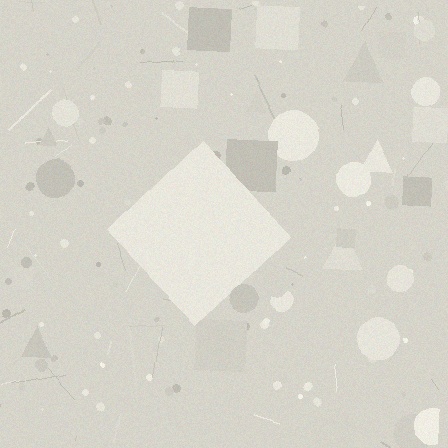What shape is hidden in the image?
A diamond is hidden in the image.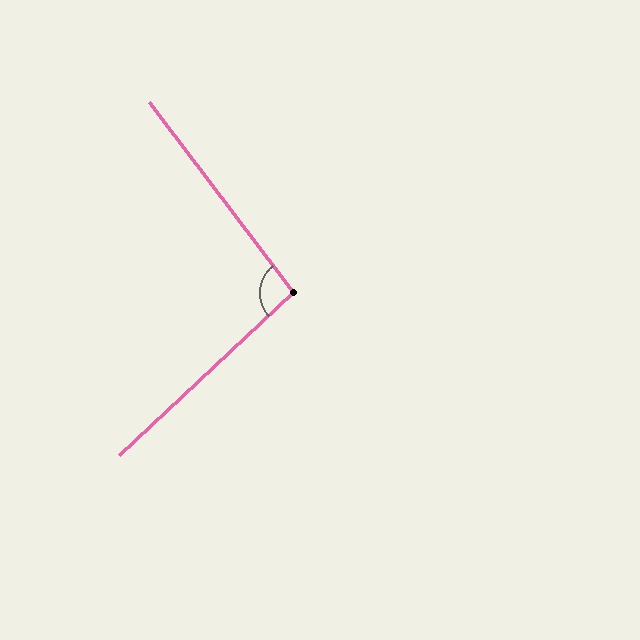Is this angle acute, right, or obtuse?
It is obtuse.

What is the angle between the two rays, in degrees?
Approximately 96 degrees.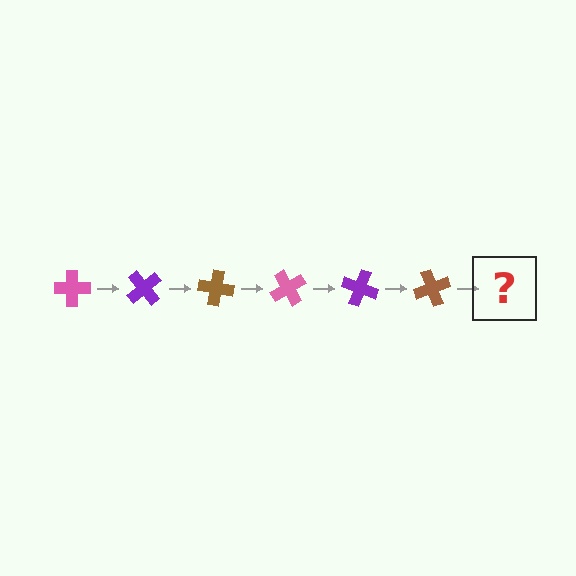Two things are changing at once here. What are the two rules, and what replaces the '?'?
The two rules are that it rotates 50 degrees each step and the color cycles through pink, purple, and brown. The '?' should be a pink cross, rotated 300 degrees from the start.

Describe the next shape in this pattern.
It should be a pink cross, rotated 300 degrees from the start.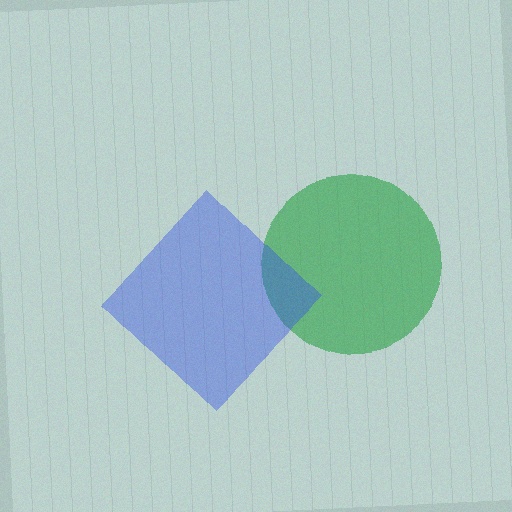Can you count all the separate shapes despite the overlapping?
Yes, there are 2 separate shapes.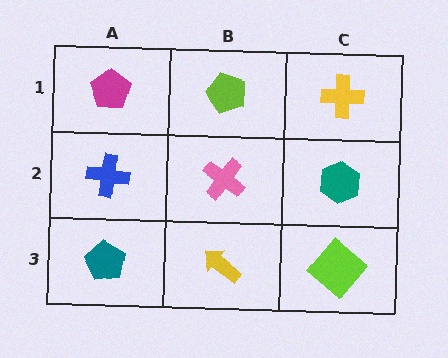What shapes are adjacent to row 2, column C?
A yellow cross (row 1, column C), a lime diamond (row 3, column C), a pink cross (row 2, column B).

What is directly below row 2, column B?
A yellow arrow.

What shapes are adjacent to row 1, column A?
A blue cross (row 2, column A), a lime pentagon (row 1, column B).